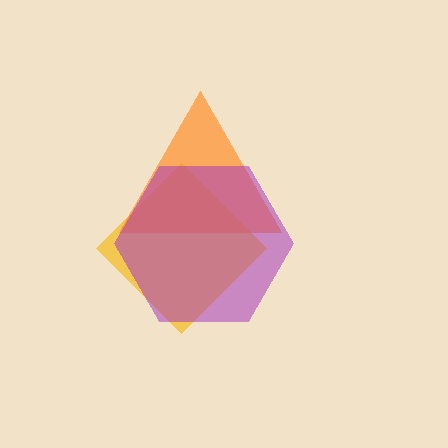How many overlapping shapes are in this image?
There are 3 overlapping shapes in the image.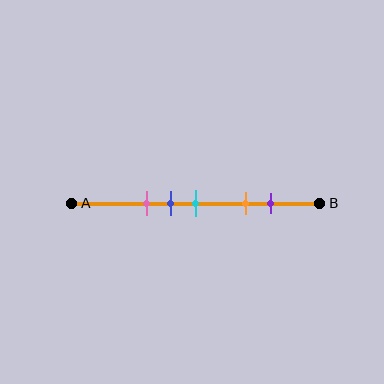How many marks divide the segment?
There are 5 marks dividing the segment.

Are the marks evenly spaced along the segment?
No, the marks are not evenly spaced.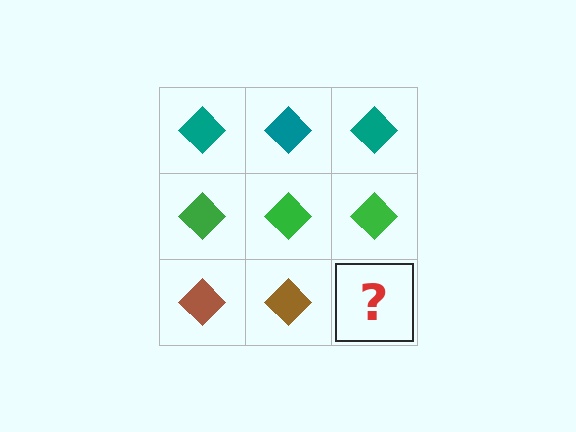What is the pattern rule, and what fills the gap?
The rule is that each row has a consistent color. The gap should be filled with a brown diamond.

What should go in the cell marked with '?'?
The missing cell should contain a brown diamond.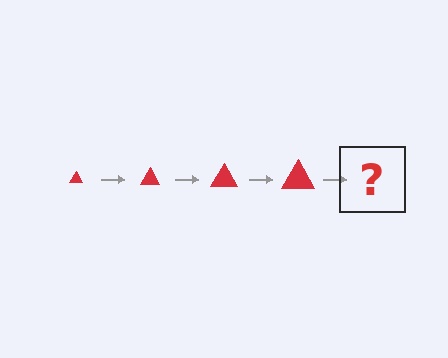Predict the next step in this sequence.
The next step is a red triangle, larger than the previous one.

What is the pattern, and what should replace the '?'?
The pattern is that the triangle gets progressively larger each step. The '?' should be a red triangle, larger than the previous one.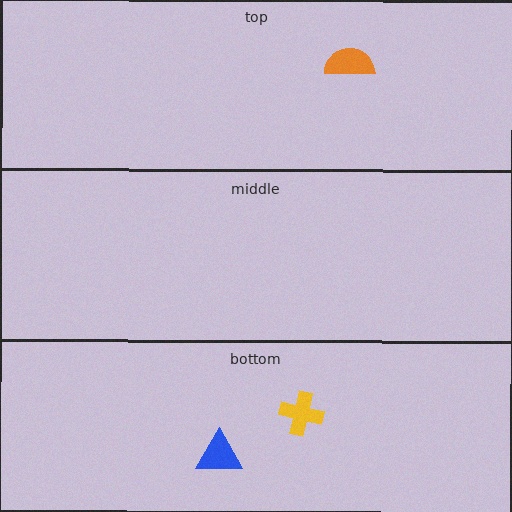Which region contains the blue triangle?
The bottom region.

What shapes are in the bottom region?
The blue triangle, the yellow cross.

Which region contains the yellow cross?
The bottom region.